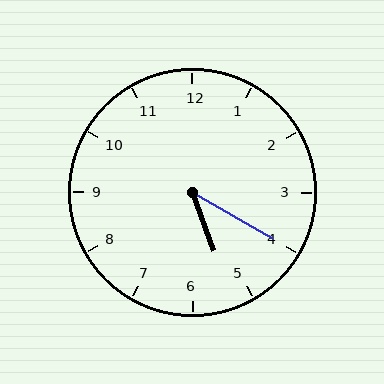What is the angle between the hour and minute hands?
Approximately 40 degrees.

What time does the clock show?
5:20.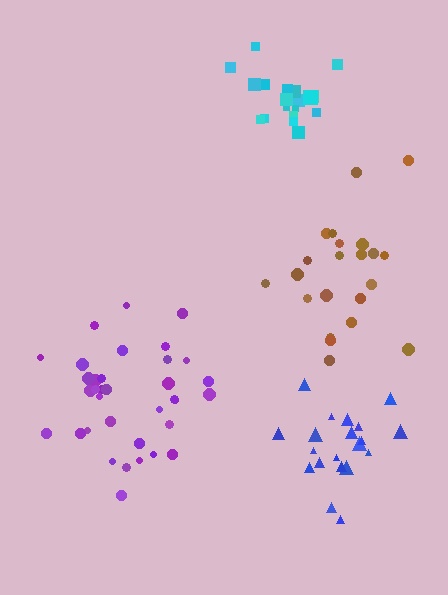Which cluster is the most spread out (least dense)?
Brown.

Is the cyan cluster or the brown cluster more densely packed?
Cyan.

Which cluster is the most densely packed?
Cyan.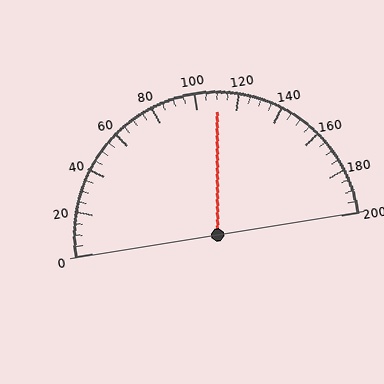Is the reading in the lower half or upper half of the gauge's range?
The reading is in the upper half of the range (0 to 200).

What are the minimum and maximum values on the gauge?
The gauge ranges from 0 to 200.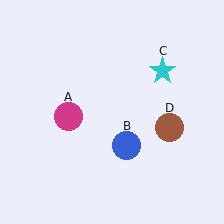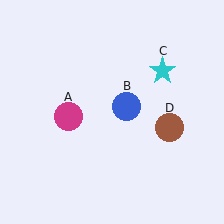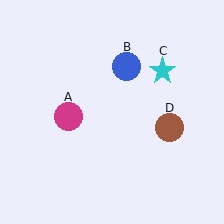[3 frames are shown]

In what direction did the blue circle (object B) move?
The blue circle (object B) moved up.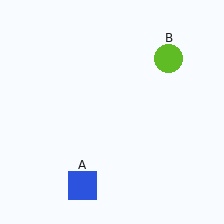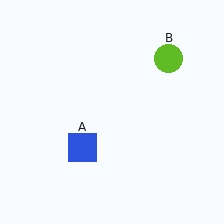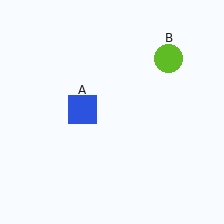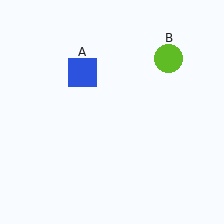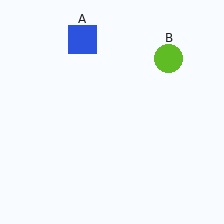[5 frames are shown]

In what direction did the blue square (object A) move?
The blue square (object A) moved up.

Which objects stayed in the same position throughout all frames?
Lime circle (object B) remained stationary.